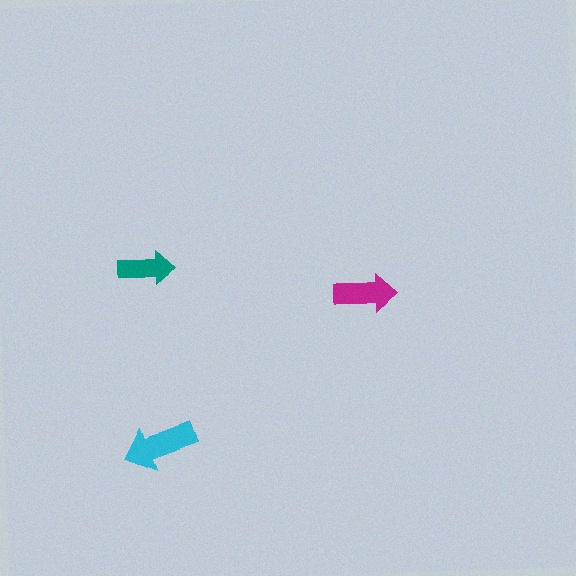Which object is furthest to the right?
The magenta arrow is rightmost.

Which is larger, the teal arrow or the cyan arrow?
The cyan one.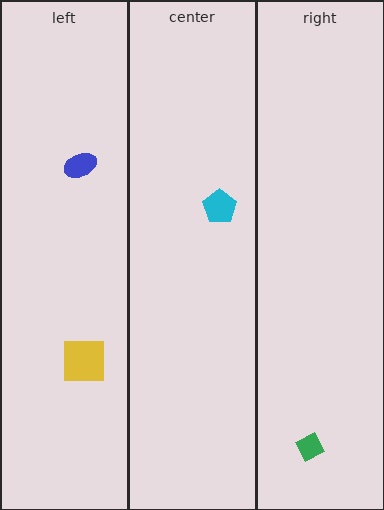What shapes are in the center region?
The cyan pentagon.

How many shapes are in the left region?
2.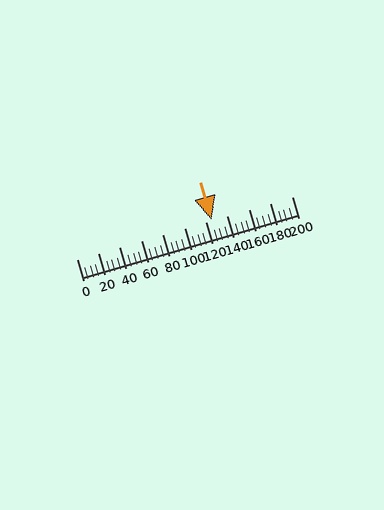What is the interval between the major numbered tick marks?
The major tick marks are spaced 20 units apart.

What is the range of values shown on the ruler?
The ruler shows values from 0 to 200.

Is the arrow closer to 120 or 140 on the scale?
The arrow is closer to 120.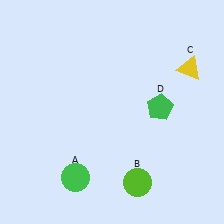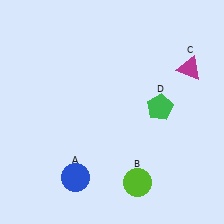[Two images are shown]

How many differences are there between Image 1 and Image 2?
There are 2 differences between the two images.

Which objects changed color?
A changed from green to blue. C changed from yellow to magenta.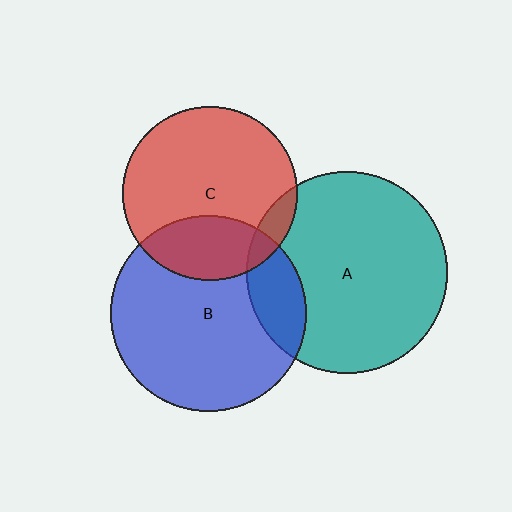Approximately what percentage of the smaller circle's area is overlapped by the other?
Approximately 15%.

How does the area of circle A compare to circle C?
Approximately 1.3 times.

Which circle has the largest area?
Circle A (teal).